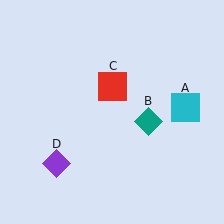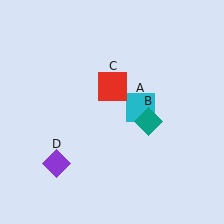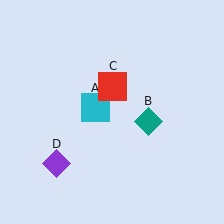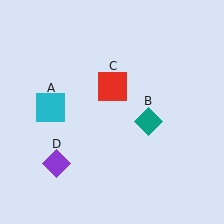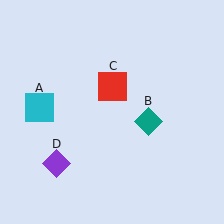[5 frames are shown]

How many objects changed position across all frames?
1 object changed position: cyan square (object A).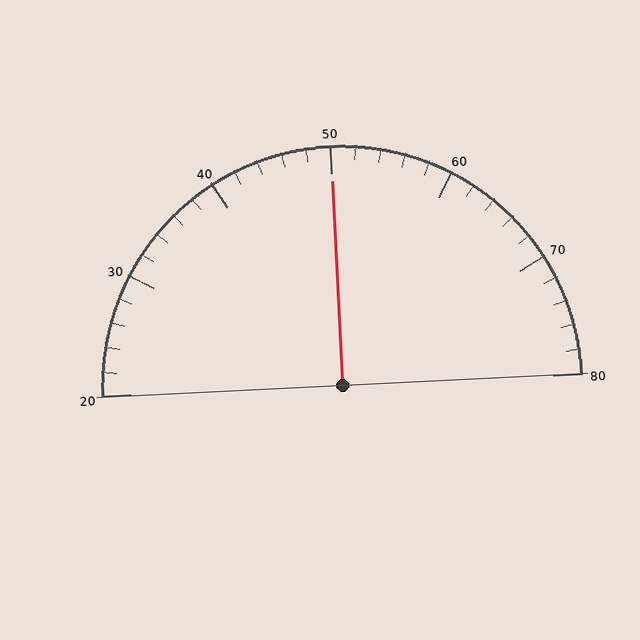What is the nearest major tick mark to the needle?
The nearest major tick mark is 50.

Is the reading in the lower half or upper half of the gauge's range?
The reading is in the upper half of the range (20 to 80).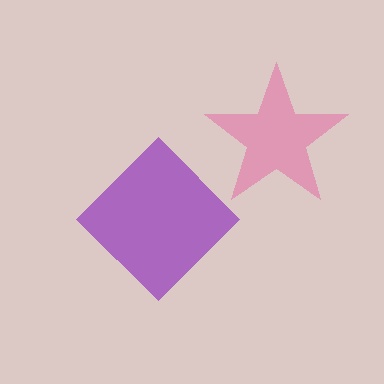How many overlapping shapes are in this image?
There are 2 overlapping shapes in the image.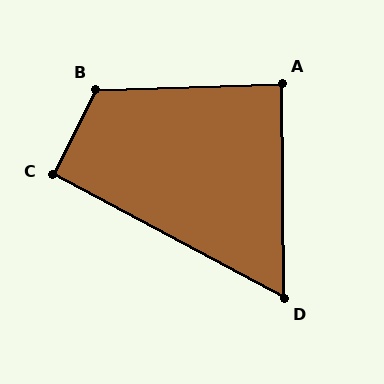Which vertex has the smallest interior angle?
D, at approximately 61 degrees.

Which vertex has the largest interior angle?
B, at approximately 119 degrees.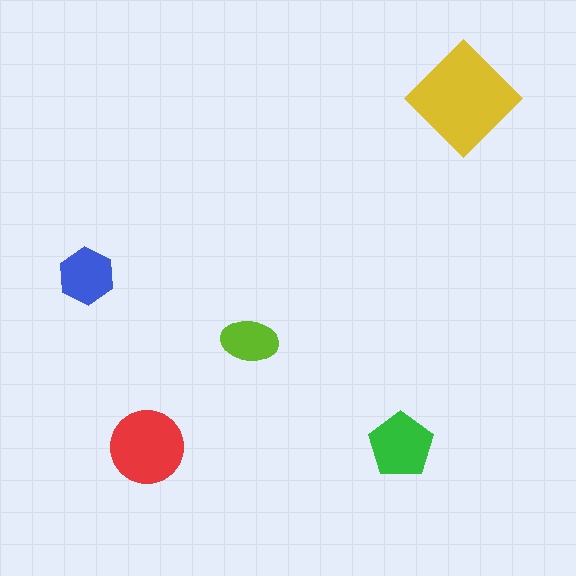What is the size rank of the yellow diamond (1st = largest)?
1st.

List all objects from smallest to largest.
The lime ellipse, the blue hexagon, the green pentagon, the red circle, the yellow diamond.